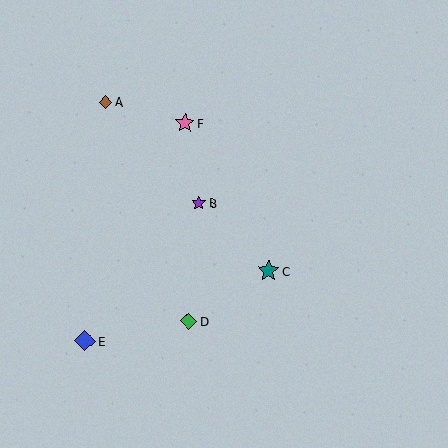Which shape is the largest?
The teal star (labeled C) is the largest.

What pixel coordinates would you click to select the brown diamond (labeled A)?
Click at (106, 102) to select the brown diamond A.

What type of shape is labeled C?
Shape C is a teal star.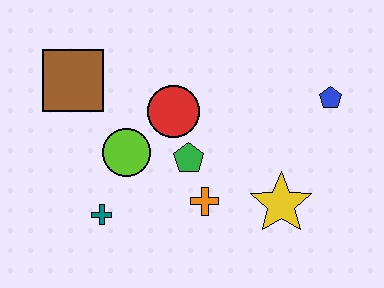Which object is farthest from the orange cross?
The brown square is farthest from the orange cross.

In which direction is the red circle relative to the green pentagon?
The red circle is above the green pentagon.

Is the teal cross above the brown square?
No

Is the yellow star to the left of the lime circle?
No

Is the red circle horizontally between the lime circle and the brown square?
No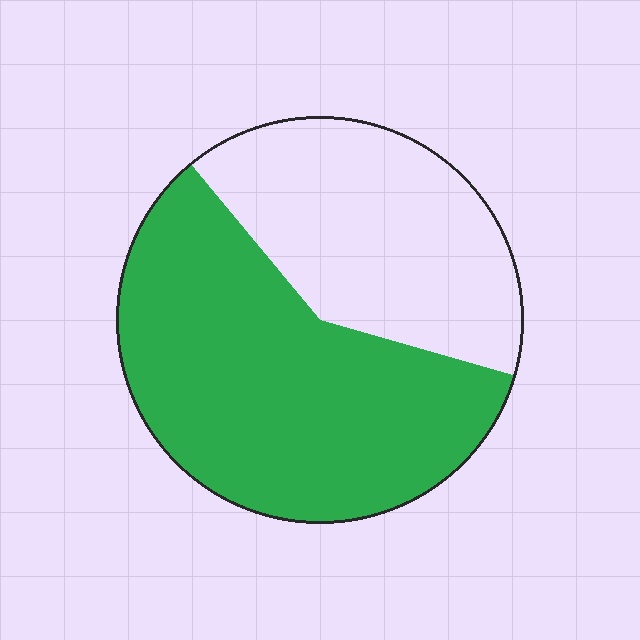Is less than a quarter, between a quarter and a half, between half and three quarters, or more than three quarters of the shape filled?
Between half and three quarters.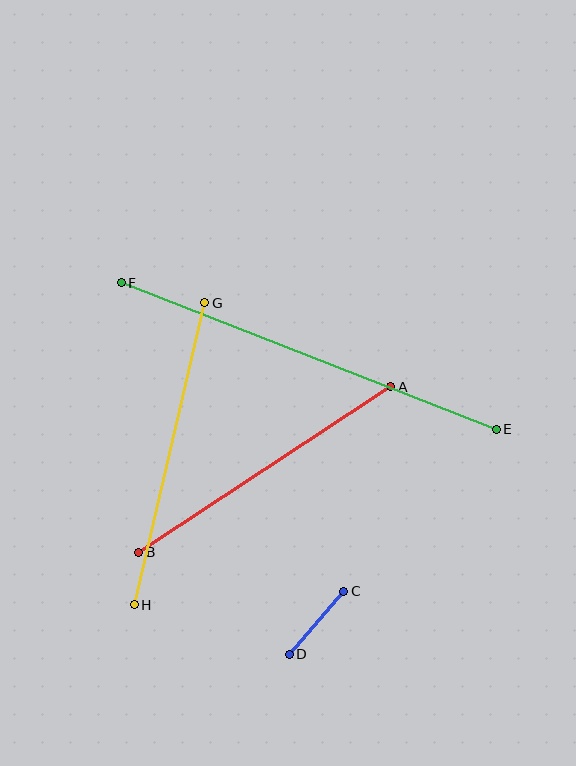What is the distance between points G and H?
The distance is approximately 310 pixels.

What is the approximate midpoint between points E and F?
The midpoint is at approximately (309, 356) pixels.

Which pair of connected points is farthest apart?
Points E and F are farthest apart.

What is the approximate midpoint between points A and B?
The midpoint is at approximately (265, 470) pixels.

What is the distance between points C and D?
The distance is approximately 83 pixels.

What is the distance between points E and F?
The distance is approximately 403 pixels.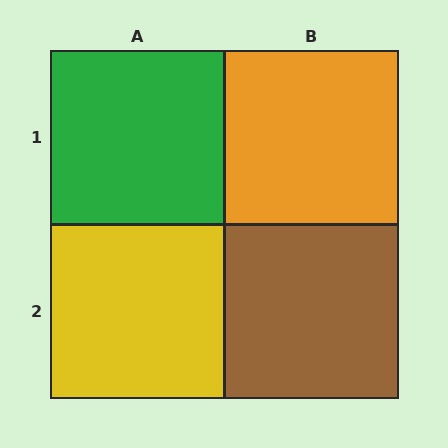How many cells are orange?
1 cell is orange.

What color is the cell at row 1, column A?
Green.